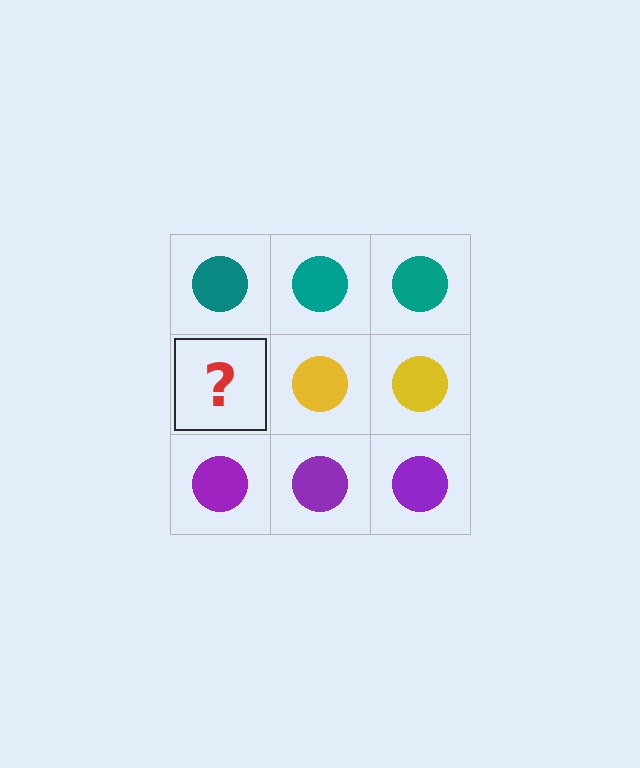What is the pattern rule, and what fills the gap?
The rule is that each row has a consistent color. The gap should be filled with a yellow circle.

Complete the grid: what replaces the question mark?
The question mark should be replaced with a yellow circle.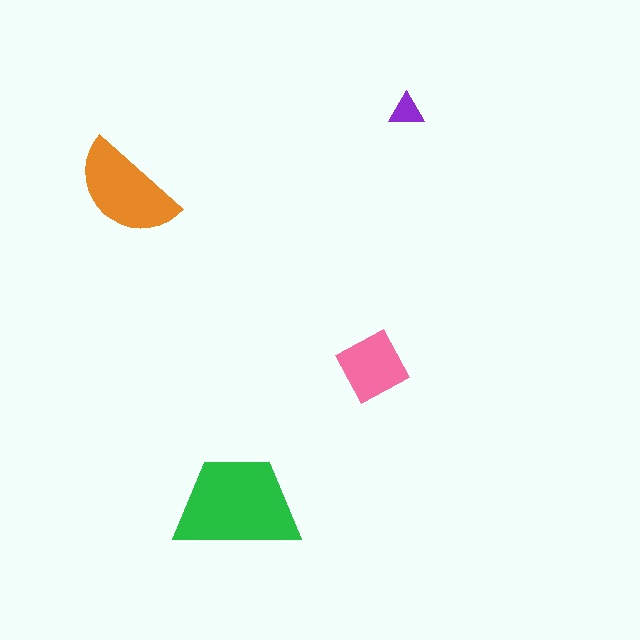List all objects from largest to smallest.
The green trapezoid, the orange semicircle, the pink diamond, the purple triangle.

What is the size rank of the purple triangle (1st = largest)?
4th.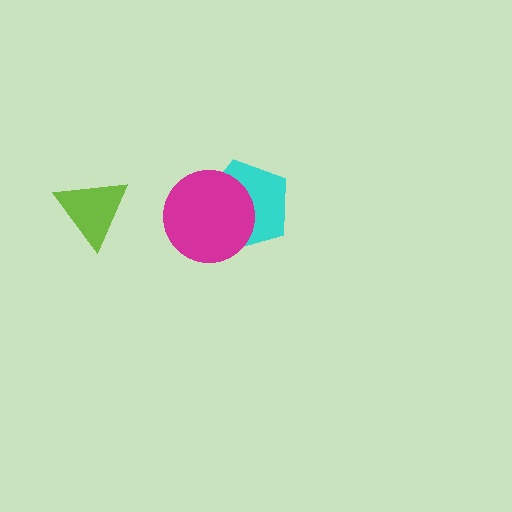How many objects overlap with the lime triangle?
0 objects overlap with the lime triangle.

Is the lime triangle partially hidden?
No, no other shape covers it.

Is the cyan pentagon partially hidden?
Yes, it is partially covered by another shape.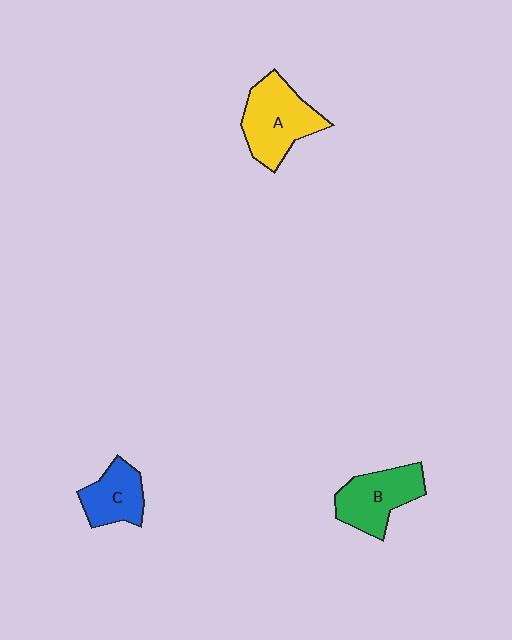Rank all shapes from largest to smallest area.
From largest to smallest: A (yellow), B (green), C (blue).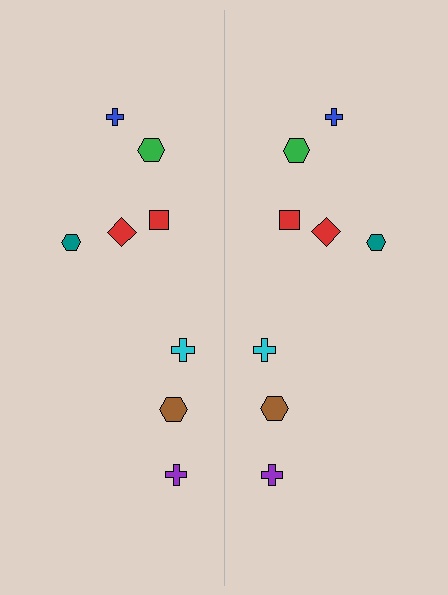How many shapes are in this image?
There are 16 shapes in this image.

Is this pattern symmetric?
Yes, this pattern has bilateral (reflection) symmetry.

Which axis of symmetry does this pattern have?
The pattern has a vertical axis of symmetry running through the center of the image.